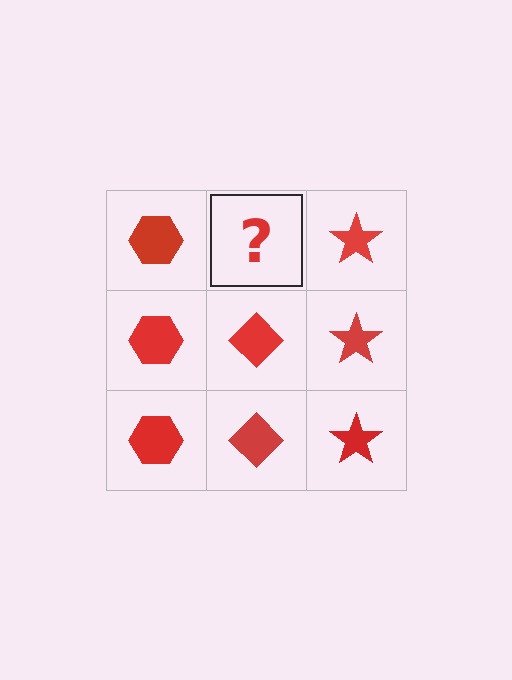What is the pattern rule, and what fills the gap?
The rule is that each column has a consistent shape. The gap should be filled with a red diamond.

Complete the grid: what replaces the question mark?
The question mark should be replaced with a red diamond.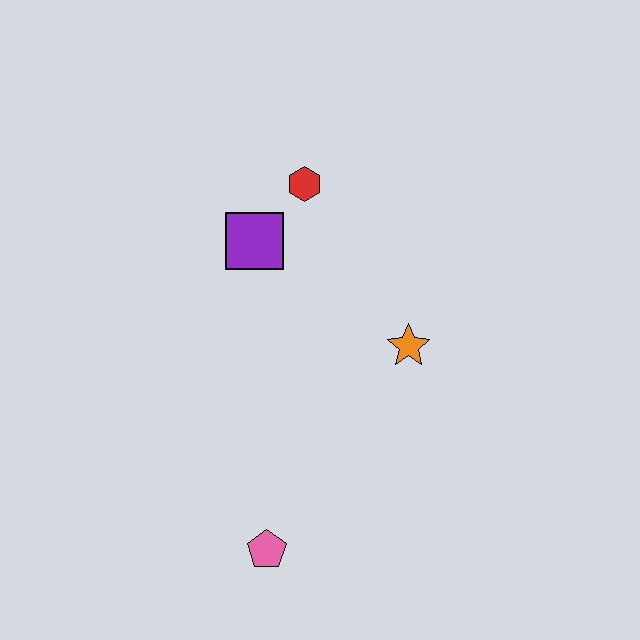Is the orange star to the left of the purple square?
No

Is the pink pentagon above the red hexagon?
No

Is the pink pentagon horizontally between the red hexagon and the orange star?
No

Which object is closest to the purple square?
The red hexagon is closest to the purple square.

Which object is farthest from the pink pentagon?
The red hexagon is farthest from the pink pentagon.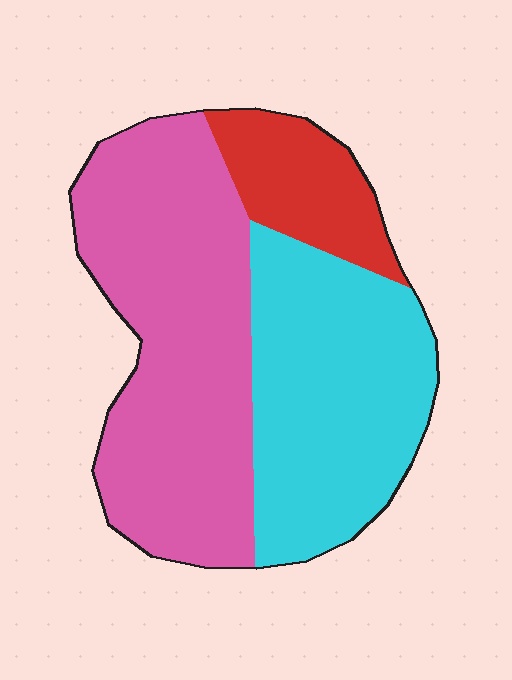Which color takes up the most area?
Pink, at roughly 50%.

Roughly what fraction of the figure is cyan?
Cyan covers 37% of the figure.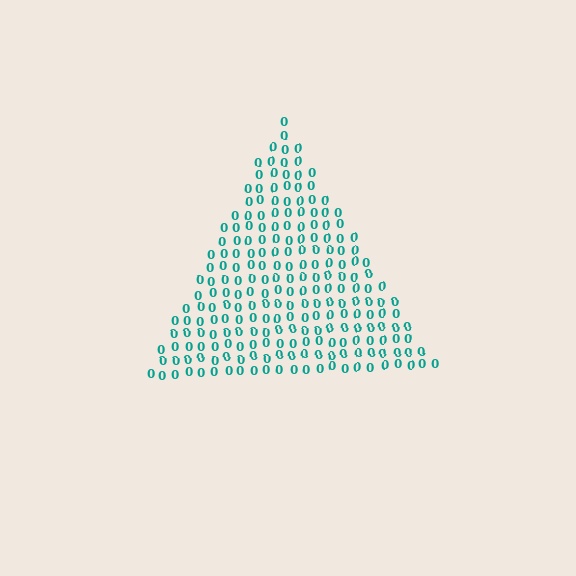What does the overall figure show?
The overall figure shows a triangle.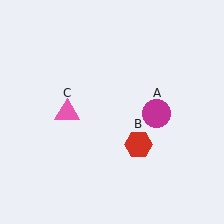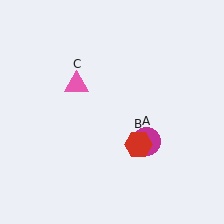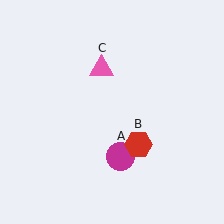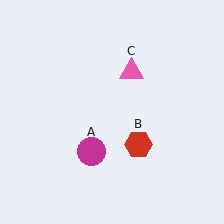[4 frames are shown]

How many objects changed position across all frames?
2 objects changed position: magenta circle (object A), pink triangle (object C).